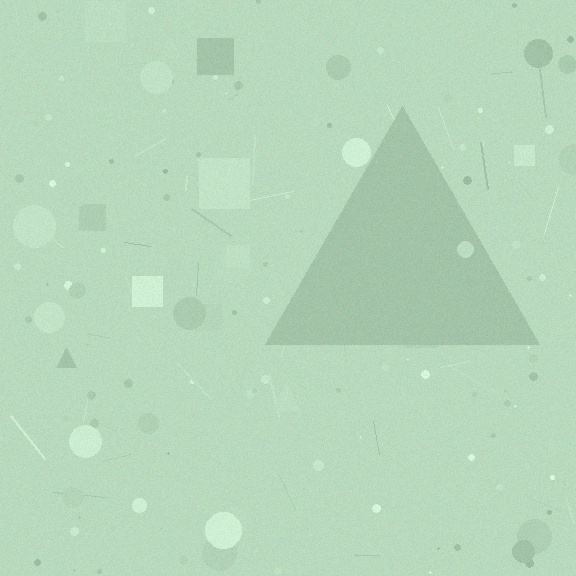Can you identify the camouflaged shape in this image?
The camouflaged shape is a triangle.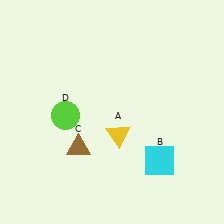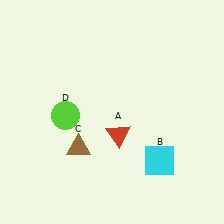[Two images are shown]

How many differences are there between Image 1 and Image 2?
There is 1 difference between the two images.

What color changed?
The triangle (A) changed from yellow in Image 1 to red in Image 2.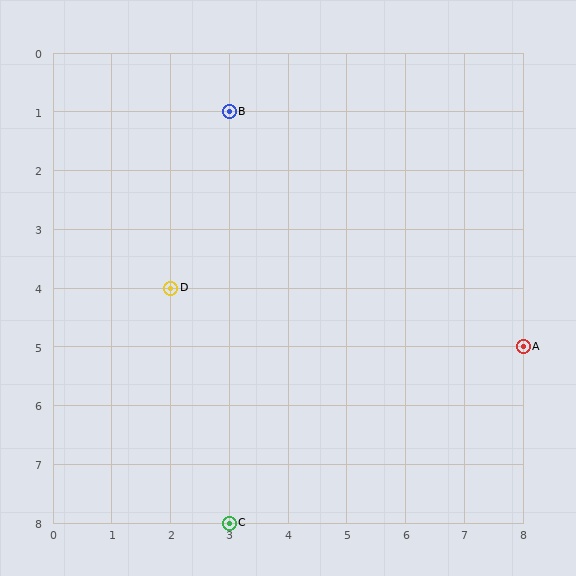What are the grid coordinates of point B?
Point B is at grid coordinates (3, 1).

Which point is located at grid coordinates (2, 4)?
Point D is at (2, 4).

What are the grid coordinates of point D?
Point D is at grid coordinates (2, 4).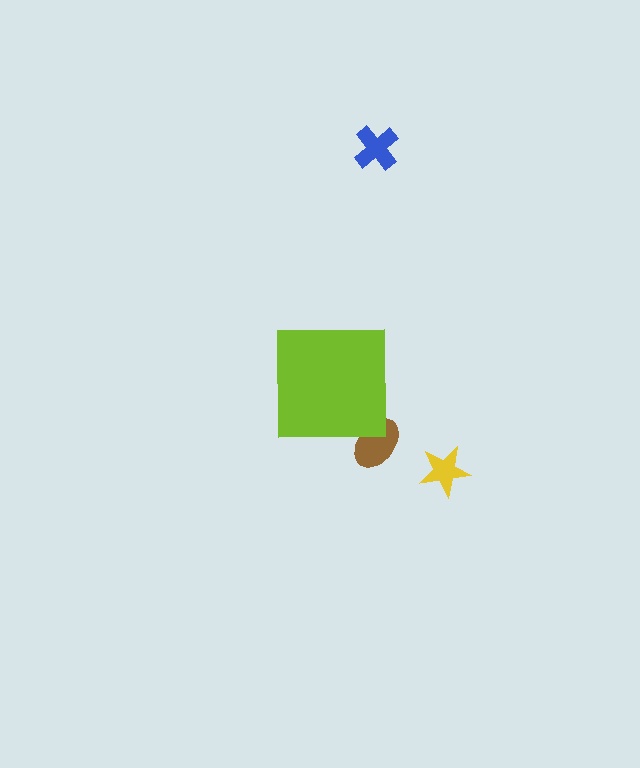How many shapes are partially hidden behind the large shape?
1 shape is partially hidden.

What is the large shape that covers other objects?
A lime square.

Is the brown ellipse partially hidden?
Yes, the brown ellipse is partially hidden behind the lime square.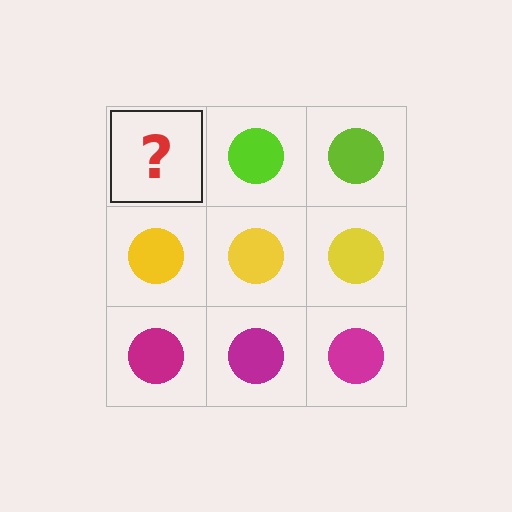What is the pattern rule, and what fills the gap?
The rule is that each row has a consistent color. The gap should be filled with a lime circle.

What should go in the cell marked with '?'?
The missing cell should contain a lime circle.